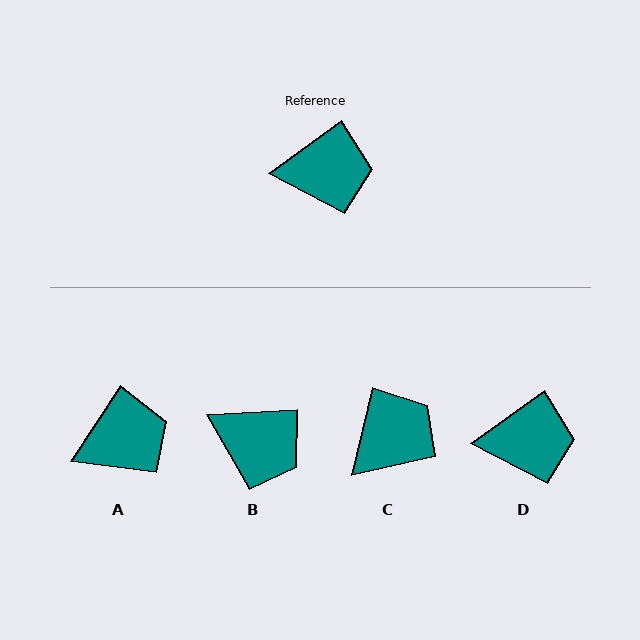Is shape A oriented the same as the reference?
No, it is off by about 20 degrees.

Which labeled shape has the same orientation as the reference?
D.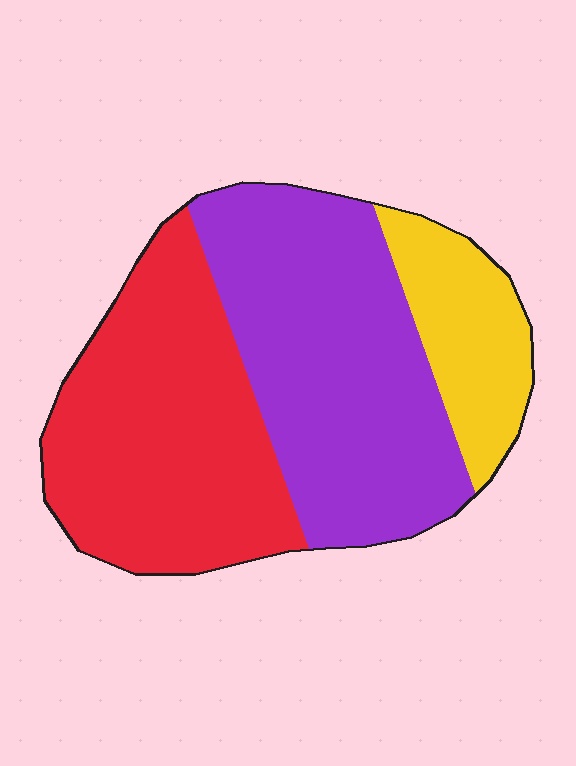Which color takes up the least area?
Yellow, at roughly 15%.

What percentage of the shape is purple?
Purple takes up between a third and a half of the shape.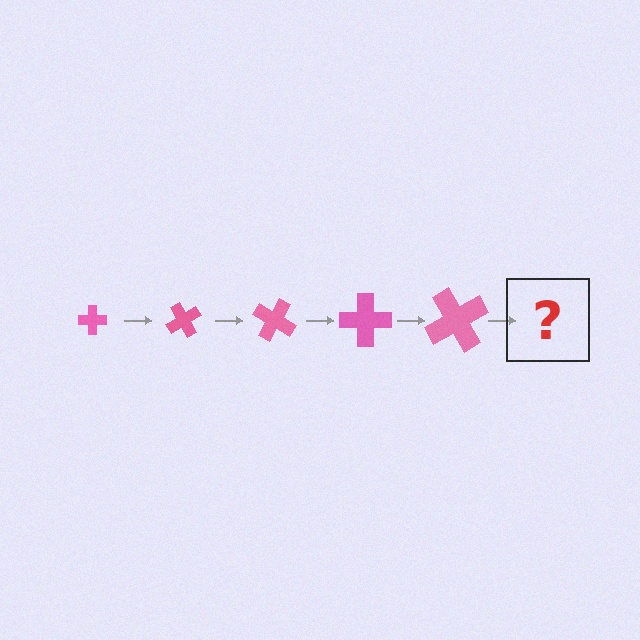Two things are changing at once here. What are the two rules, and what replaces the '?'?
The two rules are that the cross grows larger each step and it rotates 60 degrees each step. The '?' should be a cross, larger than the previous one and rotated 300 degrees from the start.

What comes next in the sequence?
The next element should be a cross, larger than the previous one and rotated 300 degrees from the start.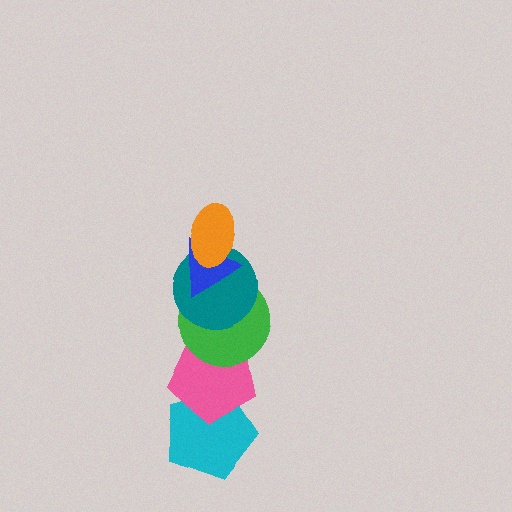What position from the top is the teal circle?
The teal circle is 3rd from the top.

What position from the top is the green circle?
The green circle is 4th from the top.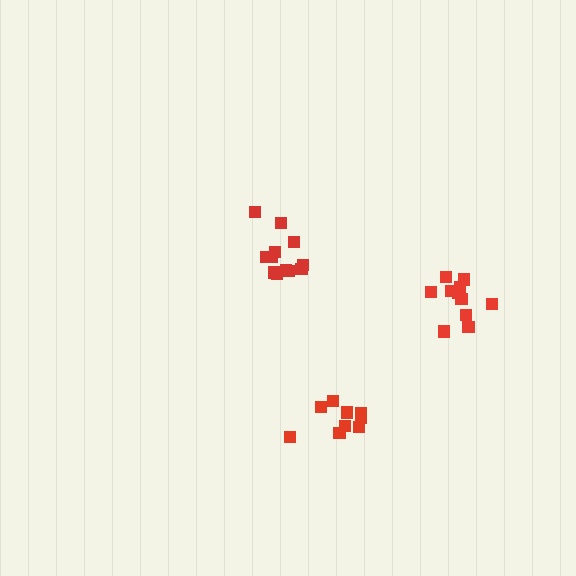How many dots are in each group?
Group 1: 12 dots, Group 2: 11 dots, Group 3: 9 dots (32 total).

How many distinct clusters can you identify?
There are 3 distinct clusters.